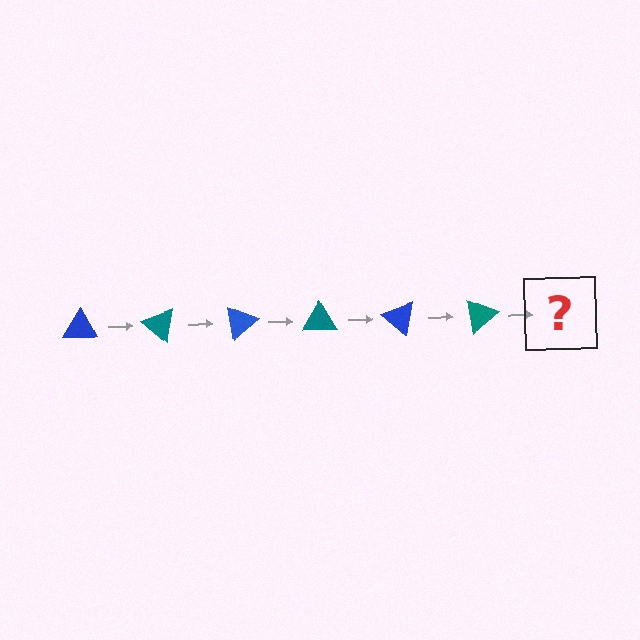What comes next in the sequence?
The next element should be a blue triangle, rotated 240 degrees from the start.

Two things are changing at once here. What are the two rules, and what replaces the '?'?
The two rules are that it rotates 40 degrees each step and the color cycles through blue and teal. The '?' should be a blue triangle, rotated 240 degrees from the start.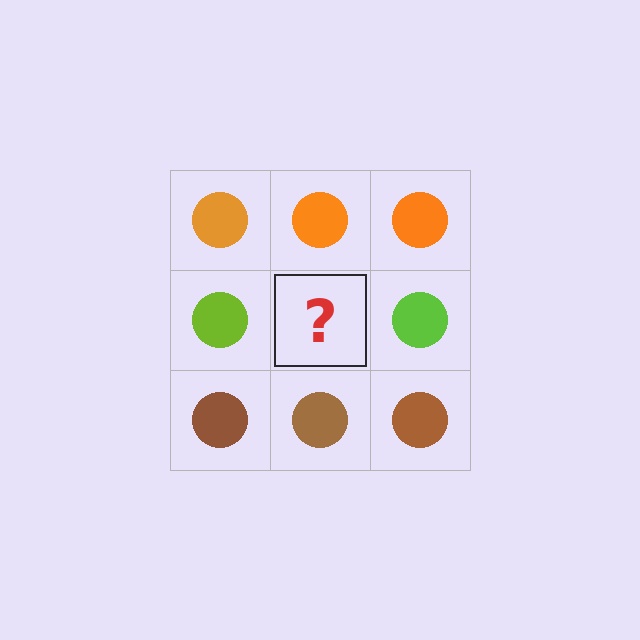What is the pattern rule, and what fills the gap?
The rule is that each row has a consistent color. The gap should be filled with a lime circle.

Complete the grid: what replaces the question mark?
The question mark should be replaced with a lime circle.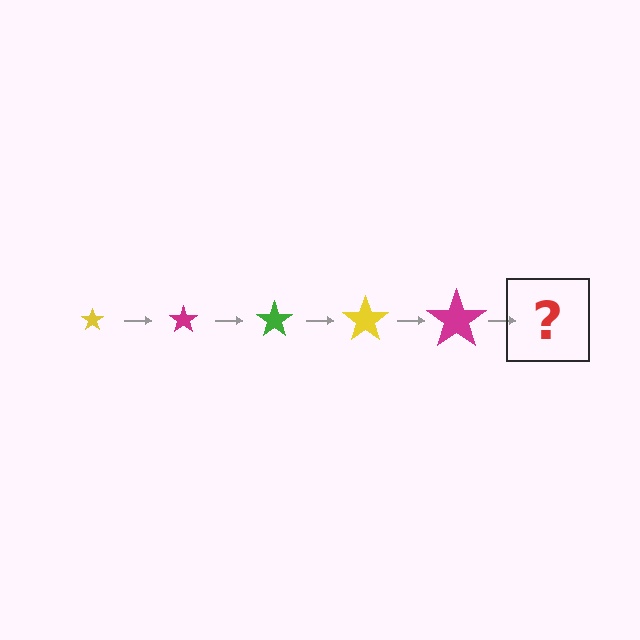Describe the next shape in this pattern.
It should be a green star, larger than the previous one.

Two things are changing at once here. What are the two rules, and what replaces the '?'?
The two rules are that the star grows larger each step and the color cycles through yellow, magenta, and green. The '?' should be a green star, larger than the previous one.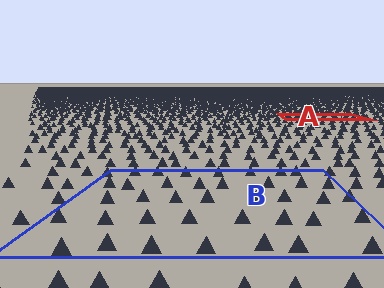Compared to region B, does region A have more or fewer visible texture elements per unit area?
Region A has more texture elements per unit area — they are packed more densely because it is farther away.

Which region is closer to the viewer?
Region B is closer. The texture elements there are larger and more spread out.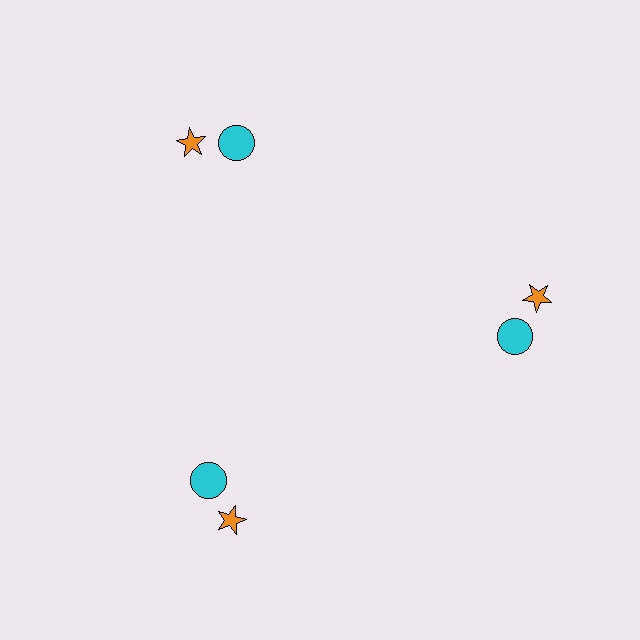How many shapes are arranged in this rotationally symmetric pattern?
There are 6 shapes, arranged in 3 groups of 2.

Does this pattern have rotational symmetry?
Yes, this pattern has 3-fold rotational symmetry. It looks the same after rotating 120 degrees around the center.